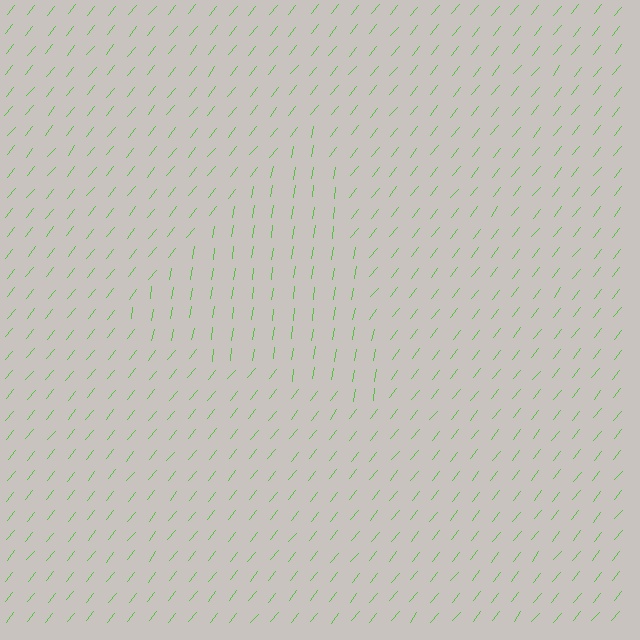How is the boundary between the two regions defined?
The boundary is defined purely by a change in line orientation (approximately 30 degrees difference). All lines are the same color and thickness.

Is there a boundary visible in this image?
Yes, there is a texture boundary formed by a change in line orientation.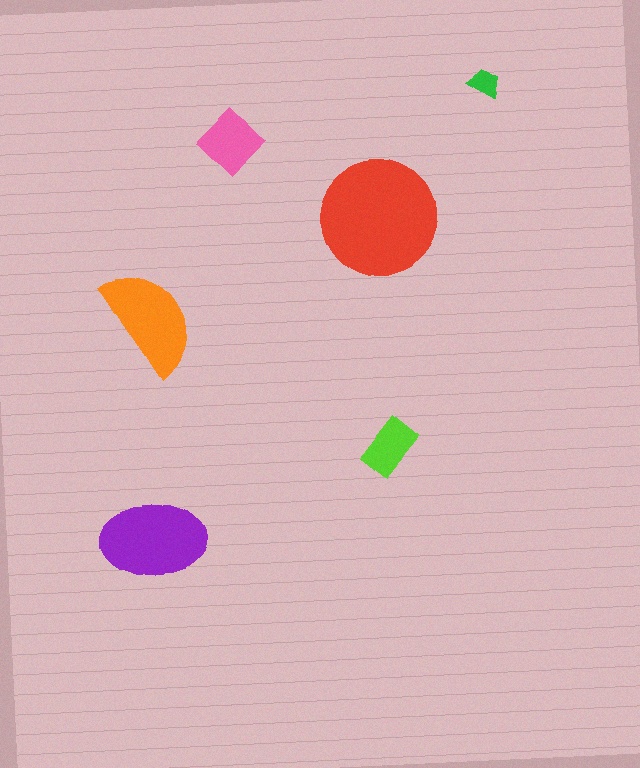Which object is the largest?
The red circle.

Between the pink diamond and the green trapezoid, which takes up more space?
The pink diamond.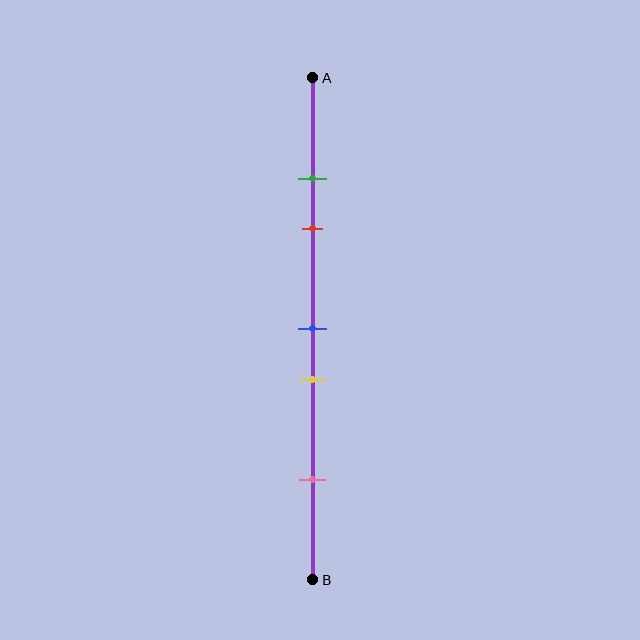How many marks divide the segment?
There are 5 marks dividing the segment.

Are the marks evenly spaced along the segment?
No, the marks are not evenly spaced.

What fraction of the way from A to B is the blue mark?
The blue mark is approximately 50% (0.5) of the way from A to B.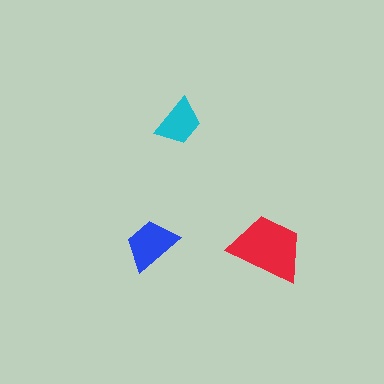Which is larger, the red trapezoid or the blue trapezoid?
The red one.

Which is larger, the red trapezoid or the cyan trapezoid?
The red one.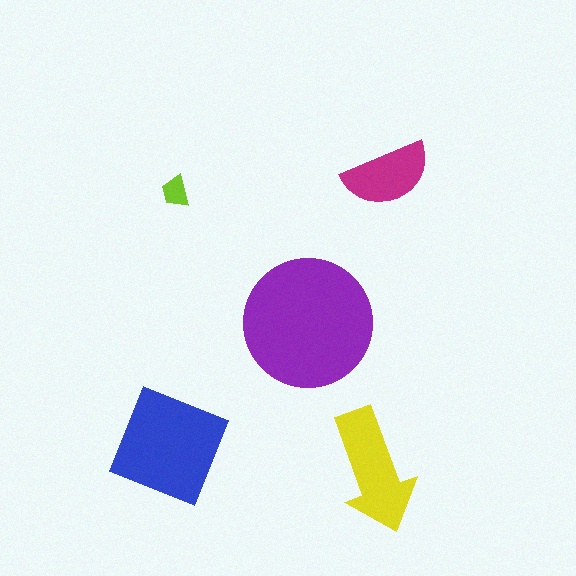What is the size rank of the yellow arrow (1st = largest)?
3rd.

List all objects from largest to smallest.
The purple circle, the blue diamond, the yellow arrow, the magenta semicircle, the lime trapezoid.